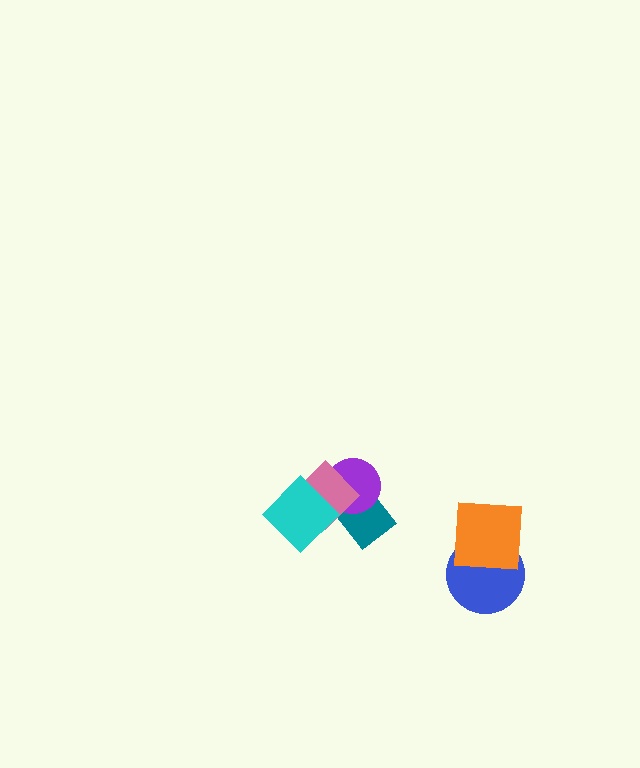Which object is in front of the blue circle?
The orange square is in front of the blue circle.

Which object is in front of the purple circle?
The pink diamond is in front of the purple circle.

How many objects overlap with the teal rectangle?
3 objects overlap with the teal rectangle.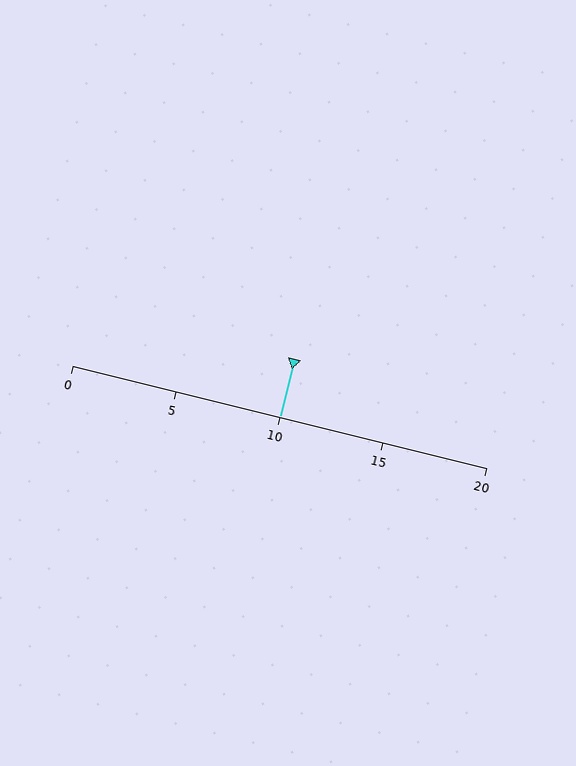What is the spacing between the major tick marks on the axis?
The major ticks are spaced 5 apart.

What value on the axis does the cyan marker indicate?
The marker indicates approximately 10.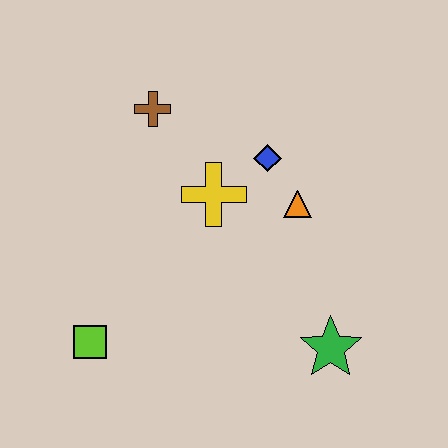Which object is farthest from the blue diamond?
The lime square is farthest from the blue diamond.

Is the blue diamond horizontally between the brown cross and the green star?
Yes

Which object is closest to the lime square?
The yellow cross is closest to the lime square.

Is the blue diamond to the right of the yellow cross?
Yes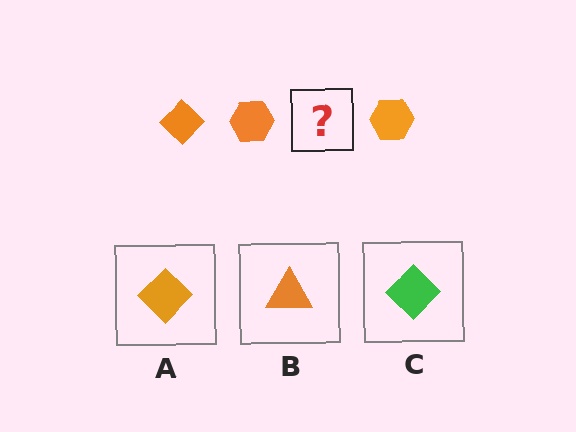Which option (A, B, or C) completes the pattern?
A.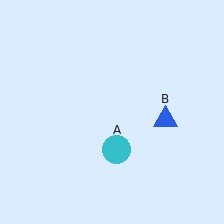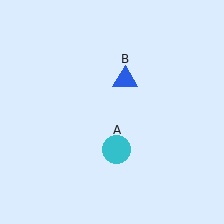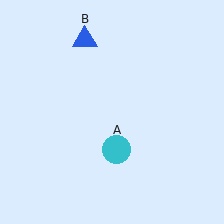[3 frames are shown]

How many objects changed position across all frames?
1 object changed position: blue triangle (object B).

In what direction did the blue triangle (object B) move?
The blue triangle (object B) moved up and to the left.